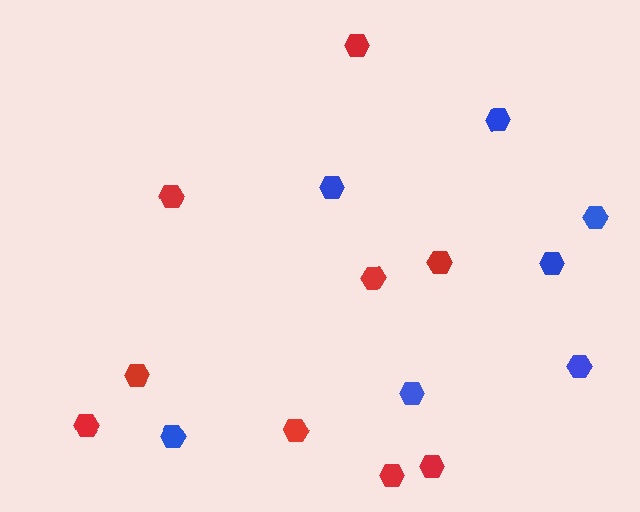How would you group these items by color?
There are 2 groups: one group of red hexagons (9) and one group of blue hexagons (7).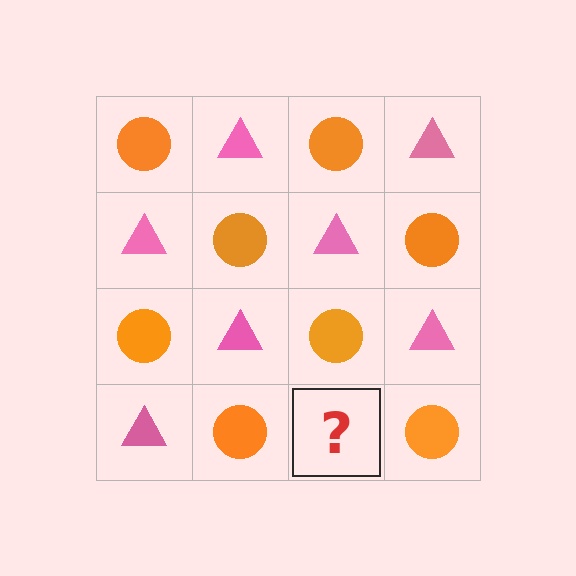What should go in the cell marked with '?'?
The missing cell should contain a pink triangle.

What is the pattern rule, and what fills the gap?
The rule is that it alternates orange circle and pink triangle in a checkerboard pattern. The gap should be filled with a pink triangle.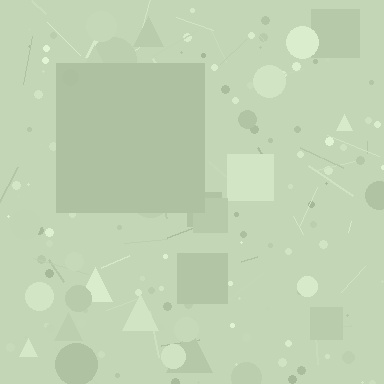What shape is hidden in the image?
A square is hidden in the image.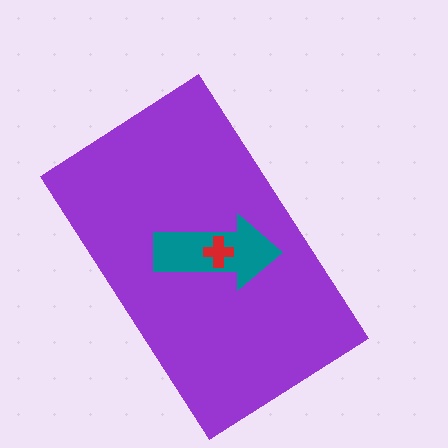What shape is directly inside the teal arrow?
The red cross.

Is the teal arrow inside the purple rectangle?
Yes.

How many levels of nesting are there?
3.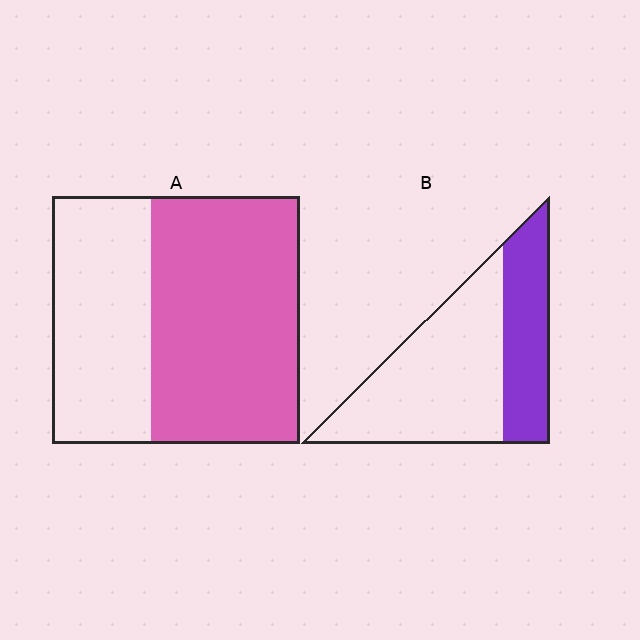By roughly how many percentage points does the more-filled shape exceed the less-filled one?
By roughly 25 percentage points (A over B).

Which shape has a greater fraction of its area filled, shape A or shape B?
Shape A.